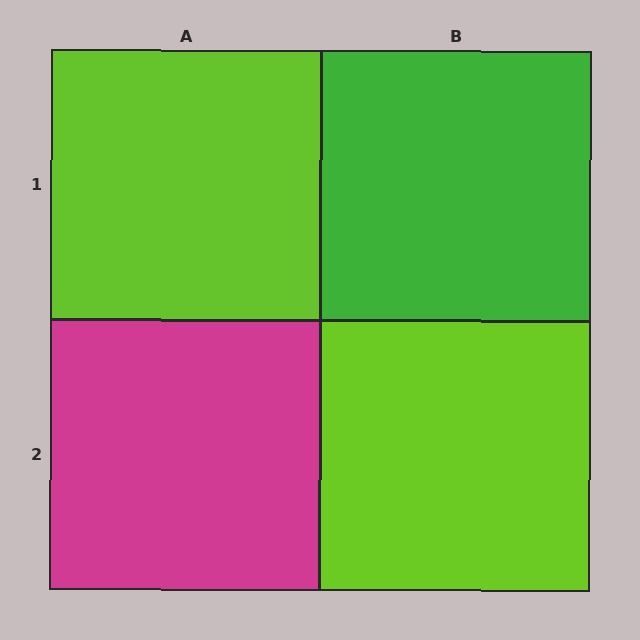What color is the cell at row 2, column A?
Magenta.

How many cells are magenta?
1 cell is magenta.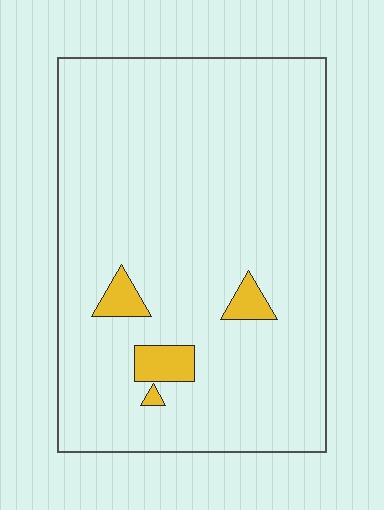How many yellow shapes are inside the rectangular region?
4.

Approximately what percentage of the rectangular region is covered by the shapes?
Approximately 5%.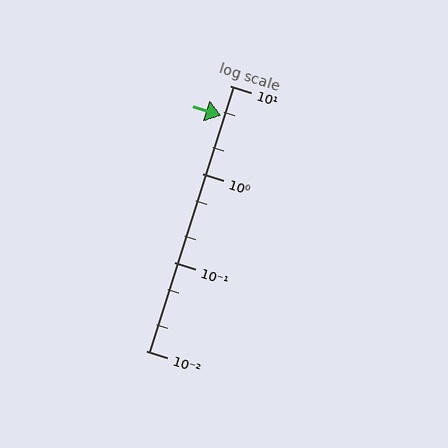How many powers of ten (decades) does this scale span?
The scale spans 3 decades, from 0.01 to 10.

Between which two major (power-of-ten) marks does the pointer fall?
The pointer is between 1 and 10.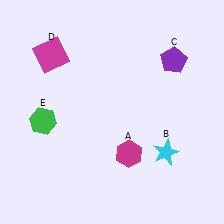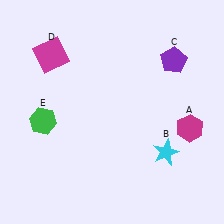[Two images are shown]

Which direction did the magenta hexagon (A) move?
The magenta hexagon (A) moved right.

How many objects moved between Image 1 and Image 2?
1 object moved between the two images.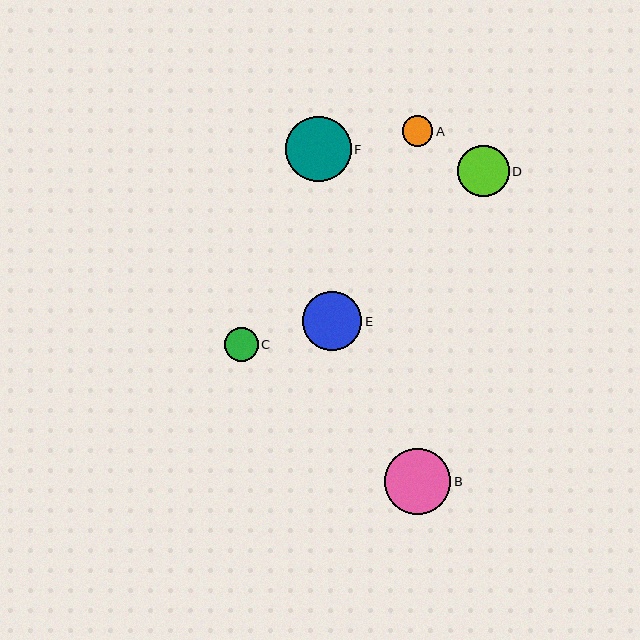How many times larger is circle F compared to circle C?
Circle F is approximately 1.9 times the size of circle C.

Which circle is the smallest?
Circle A is the smallest with a size of approximately 31 pixels.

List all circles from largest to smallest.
From largest to smallest: B, F, E, D, C, A.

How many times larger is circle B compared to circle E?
Circle B is approximately 1.1 times the size of circle E.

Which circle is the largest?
Circle B is the largest with a size of approximately 66 pixels.